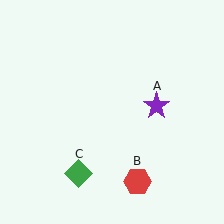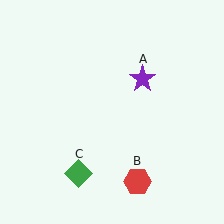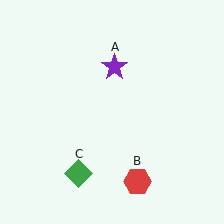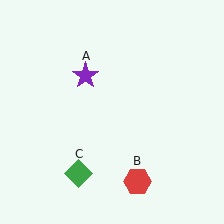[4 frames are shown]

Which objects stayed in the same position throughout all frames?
Red hexagon (object B) and green diamond (object C) remained stationary.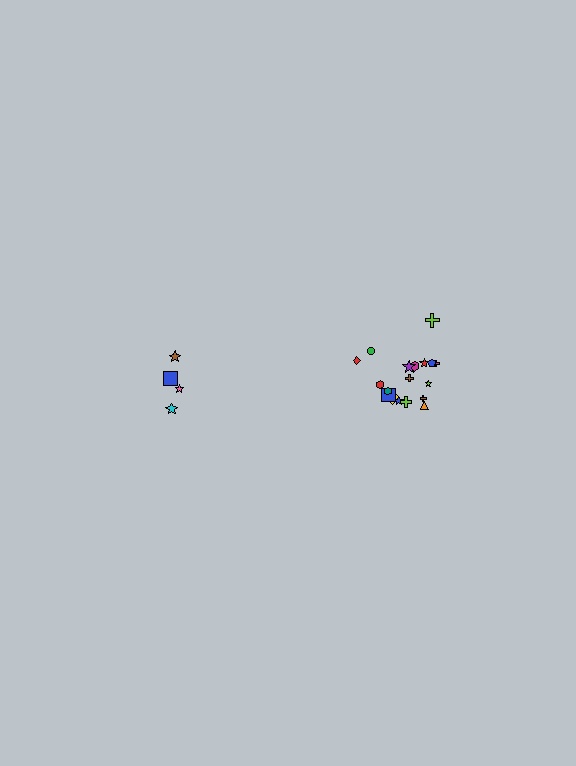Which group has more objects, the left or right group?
The right group.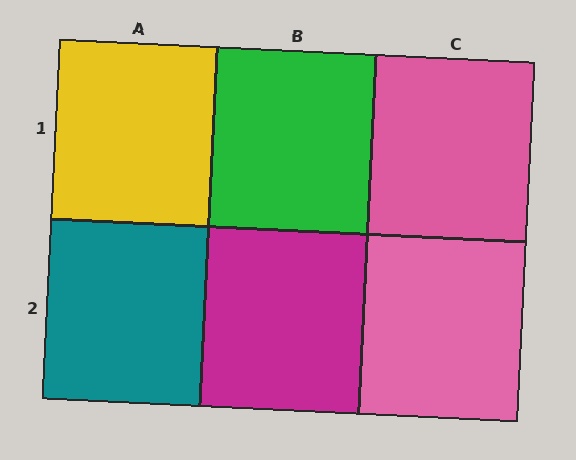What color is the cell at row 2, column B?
Magenta.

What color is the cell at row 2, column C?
Pink.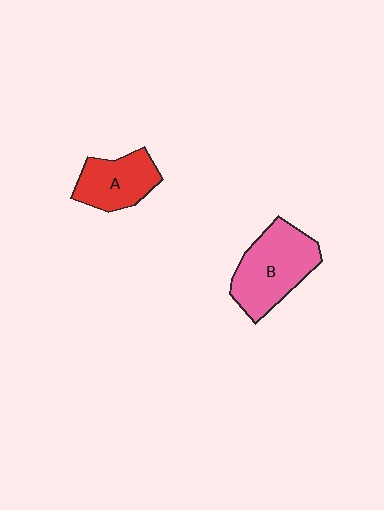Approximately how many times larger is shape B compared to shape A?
Approximately 1.4 times.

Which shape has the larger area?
Shape B (pink).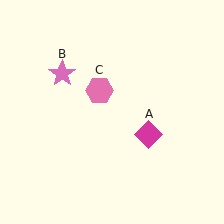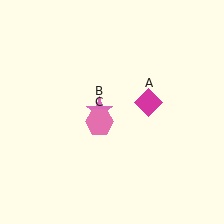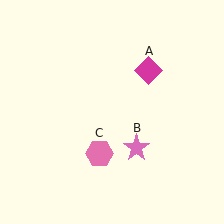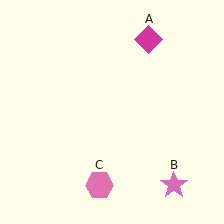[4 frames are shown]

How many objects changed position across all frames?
3 objects changed position: magenta diamond (object A), pink star (object B), pink hexagon (object C).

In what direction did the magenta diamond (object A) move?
The magenta diamond (object A) moved up.